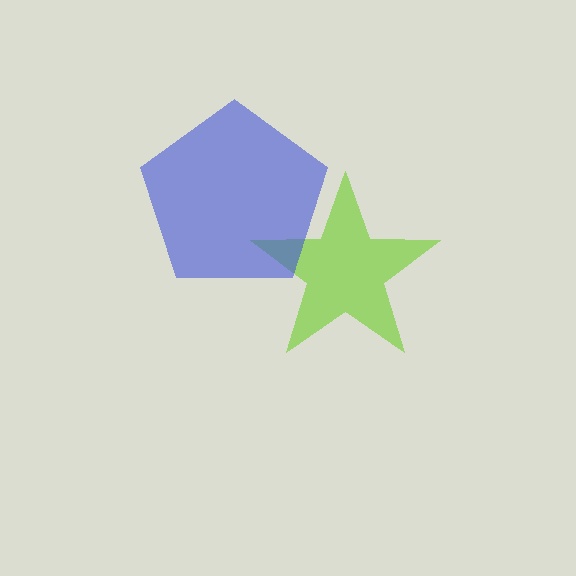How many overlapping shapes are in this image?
There are 2 overlapping shapes in the image.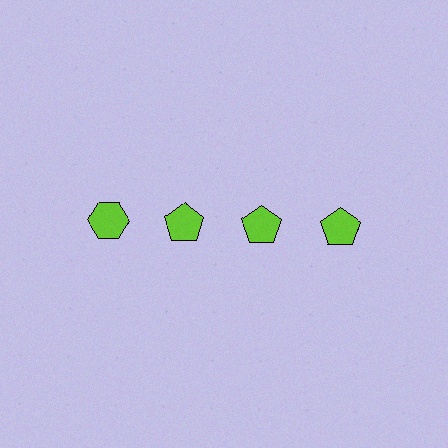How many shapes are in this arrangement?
There are 4 shapes arranged in a grid pattern.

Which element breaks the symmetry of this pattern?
The lime hexagon in the top row, leftmost column breaks the symmetry. All other shapes are lime pentagons.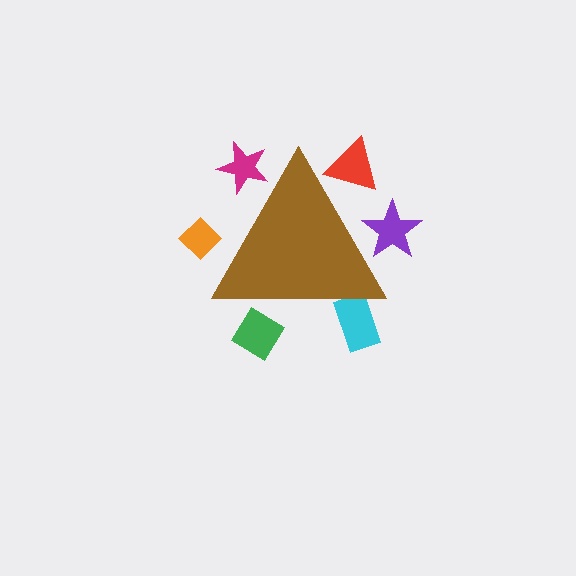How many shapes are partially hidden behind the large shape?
6 shapes are partially hidden.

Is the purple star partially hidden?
Yes, the purple star is partially hidden behind the brown triangle.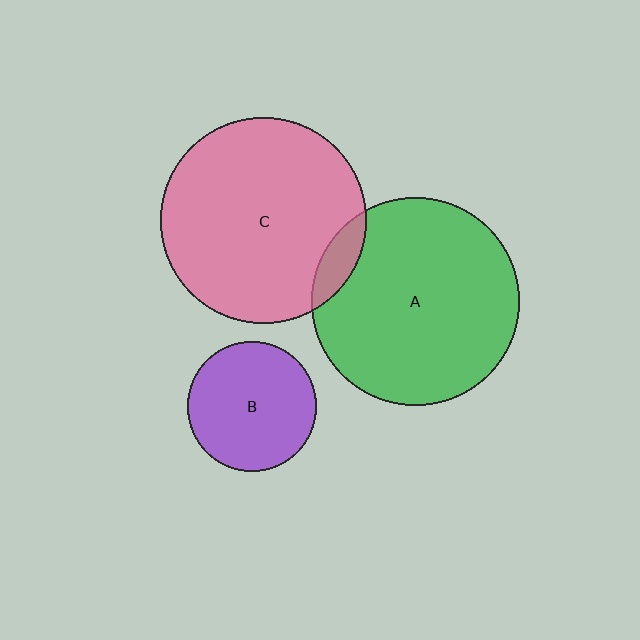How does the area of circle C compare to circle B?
Approximately 2.5 times.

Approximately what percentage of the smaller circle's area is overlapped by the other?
Approximately 10%.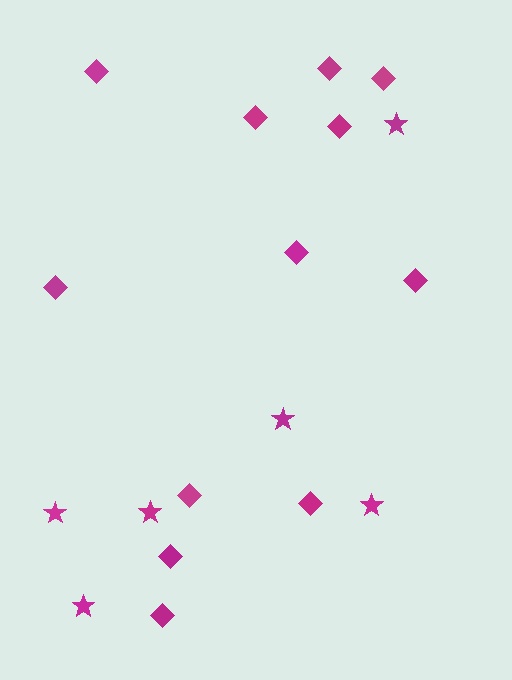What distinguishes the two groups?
There are 2 groups: one group of stars (6) and one group of diamonds (12).